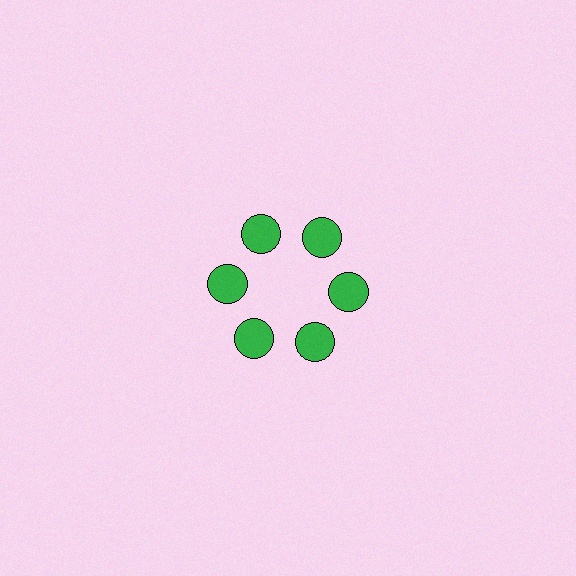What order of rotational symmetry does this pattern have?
This pattern has 6-fold rotational symmetry.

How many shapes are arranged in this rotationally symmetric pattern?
There are 6 shapes, arranged in 6 groups of 1.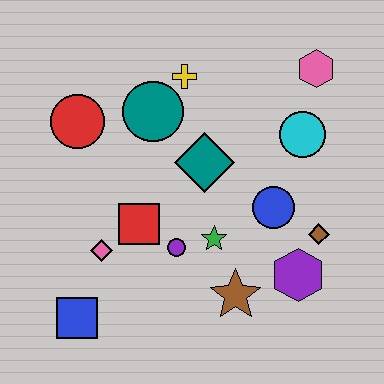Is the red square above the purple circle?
Yes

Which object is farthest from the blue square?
The pink hexagon is farthest from the blue square.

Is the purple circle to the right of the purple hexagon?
No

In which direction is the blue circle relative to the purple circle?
The blue circle is to the right of the purple circle.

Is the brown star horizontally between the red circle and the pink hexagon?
Yes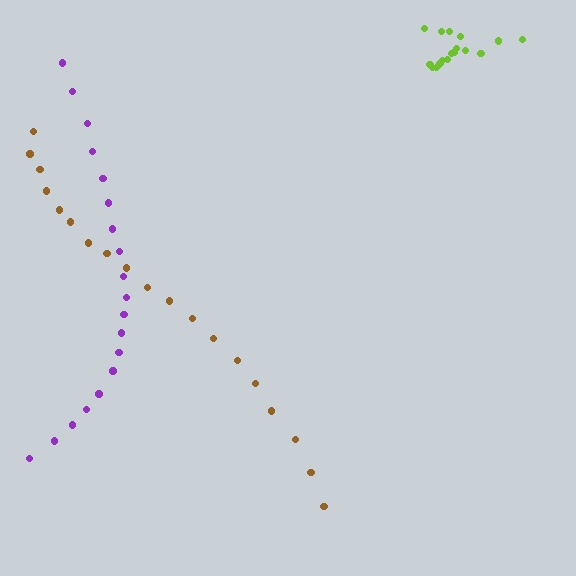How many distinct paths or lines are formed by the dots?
There are 3 distinct paths.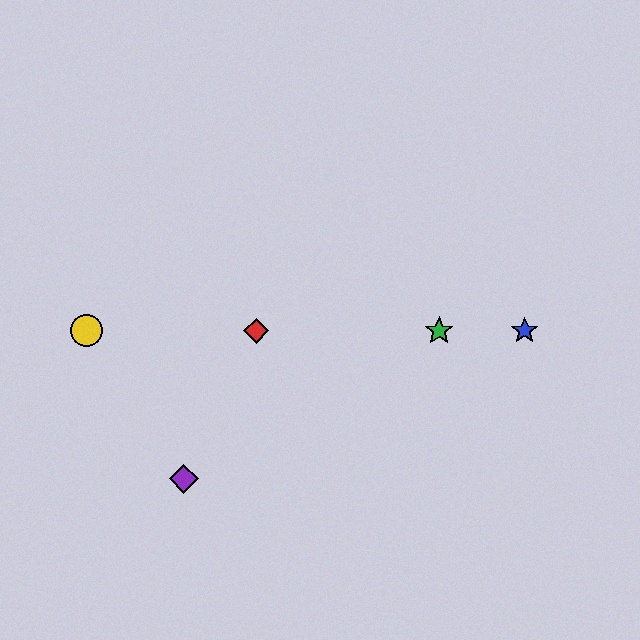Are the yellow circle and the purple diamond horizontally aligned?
No, the yellow circle is at y≈331 and the purple diamond is at y≈479.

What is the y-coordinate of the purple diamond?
The purple diamond is at y≈479.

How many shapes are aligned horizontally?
4 shapes (the red diamond, the blue star, the green star, the yellow circle) are aligned horizontally.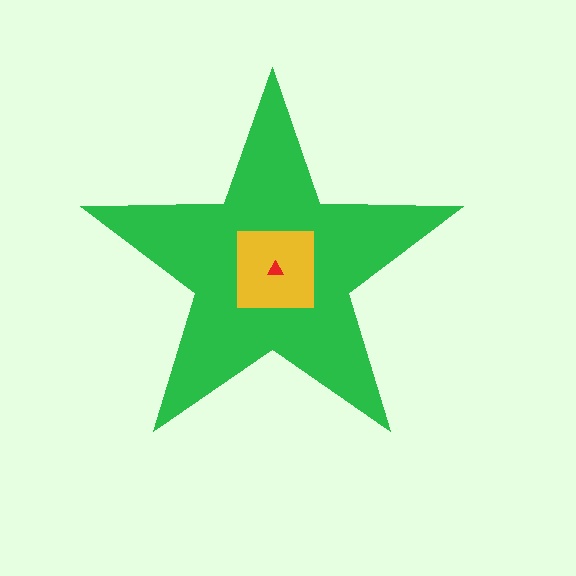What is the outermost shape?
The green star.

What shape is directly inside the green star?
The yellow square.